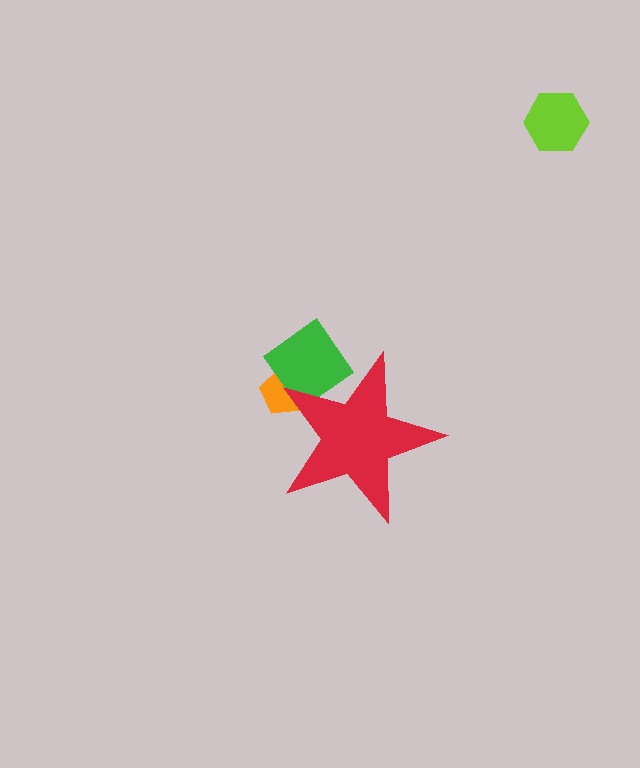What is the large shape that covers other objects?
A red star.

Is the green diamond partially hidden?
Yes, the green diamond is partially hidden behind the red star.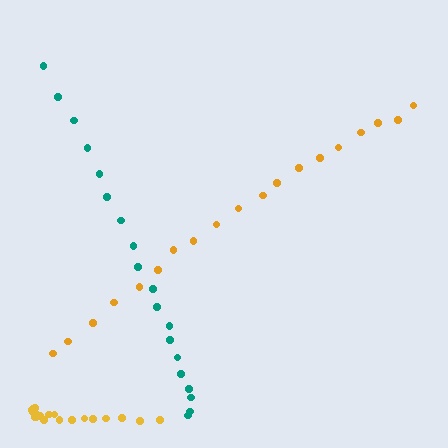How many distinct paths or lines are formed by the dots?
There are 3 distinct paths.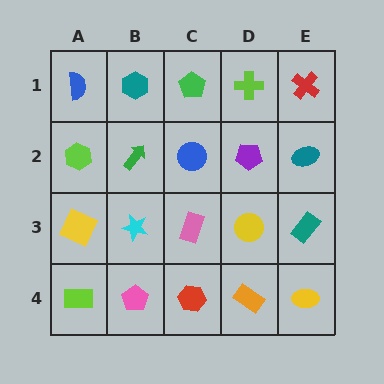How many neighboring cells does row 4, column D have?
3.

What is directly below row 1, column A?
A lime hexagon.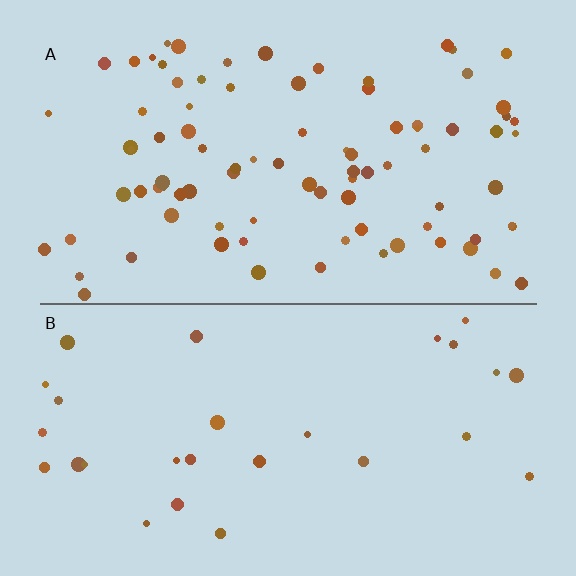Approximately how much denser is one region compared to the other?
Approximately 3.1× — region A over region B.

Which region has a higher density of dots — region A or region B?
A (the top).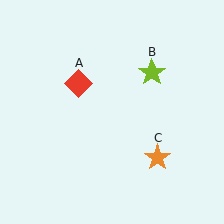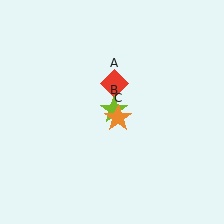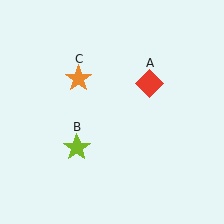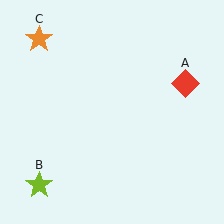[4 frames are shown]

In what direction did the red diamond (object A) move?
The red diamond (object A) moved right.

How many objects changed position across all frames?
3 objects changed position: red diamond (object A), lime star (object B), orange star (object C).